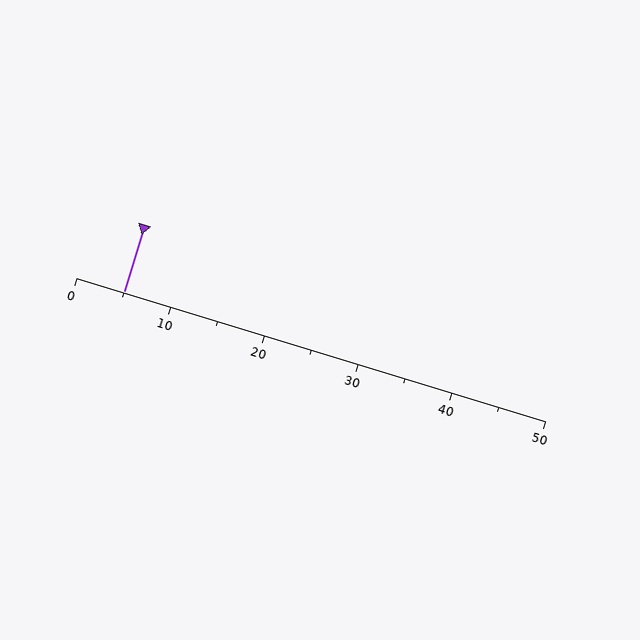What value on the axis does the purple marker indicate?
The marker indicates approximately 5.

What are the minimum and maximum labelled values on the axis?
The axis runs from 0 to 50.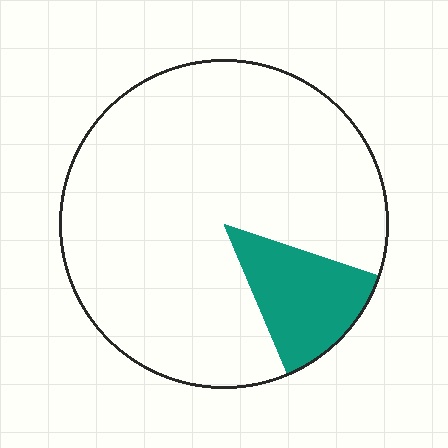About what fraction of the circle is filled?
About one eighth (1/8).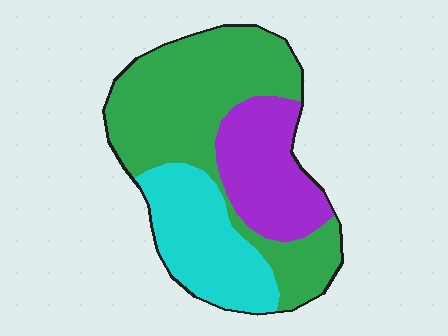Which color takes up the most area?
Green, at roughly 50%.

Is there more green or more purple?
Green.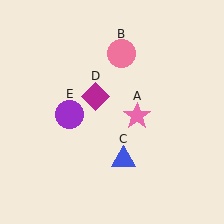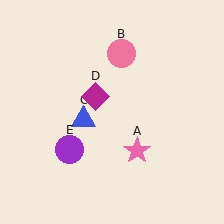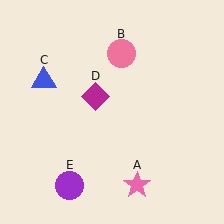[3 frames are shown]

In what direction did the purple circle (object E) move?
The purple circle (object E) moved down.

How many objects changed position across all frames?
3 objects changed position: pink star (object A), blue triangle (object C), purple circle (object E).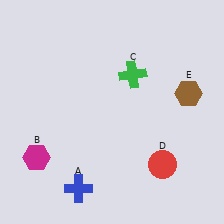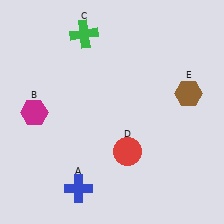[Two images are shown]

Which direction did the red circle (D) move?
The red circle (D) moved left.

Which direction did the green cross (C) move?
The green cross (C) moved left.